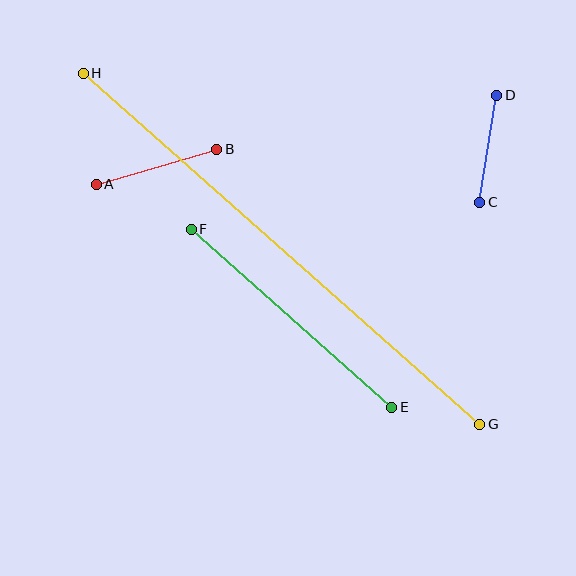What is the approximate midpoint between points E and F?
The midpoint is at approximately (291, 318) pixels.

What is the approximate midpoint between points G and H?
The midpoint is at approximately (281, 249) pixels.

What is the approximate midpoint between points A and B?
The midpoint is at approximately (157, 167) pixels.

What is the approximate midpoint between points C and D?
The midpoint is at approximately (488, 149) pixels.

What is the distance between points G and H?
The distance is approximately 530 pixels.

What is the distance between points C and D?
The distance is approximately 108 pixels.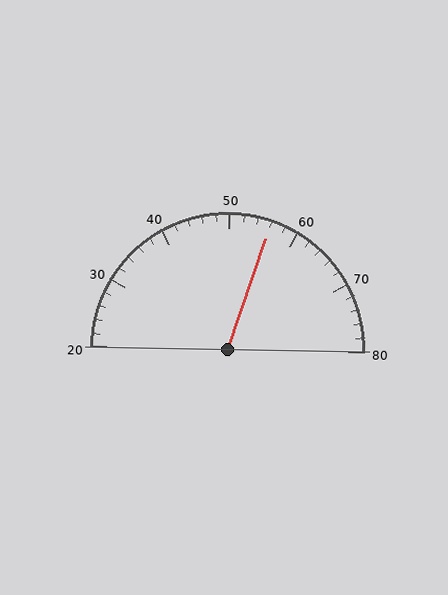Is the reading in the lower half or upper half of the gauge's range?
The reading is in the upper half of the range (20 to 80).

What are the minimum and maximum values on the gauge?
The gauge ranges from 20 to 80.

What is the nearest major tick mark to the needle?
The nearest major tick mark is 60.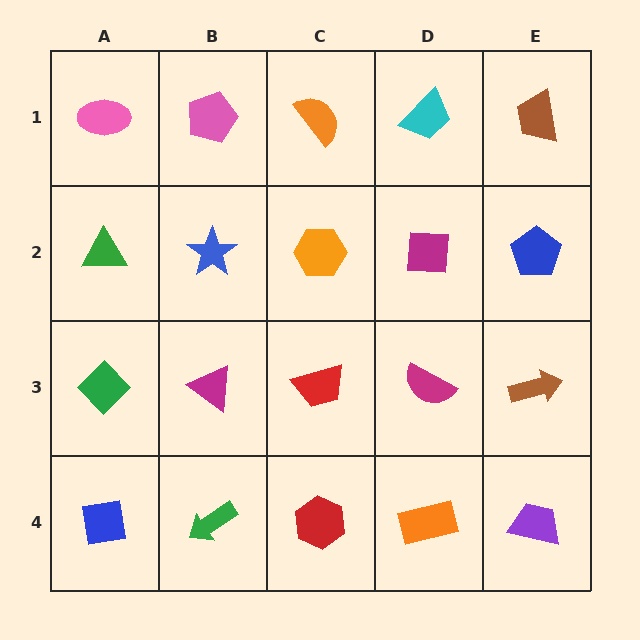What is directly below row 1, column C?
An orange hexagon.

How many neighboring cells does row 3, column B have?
4.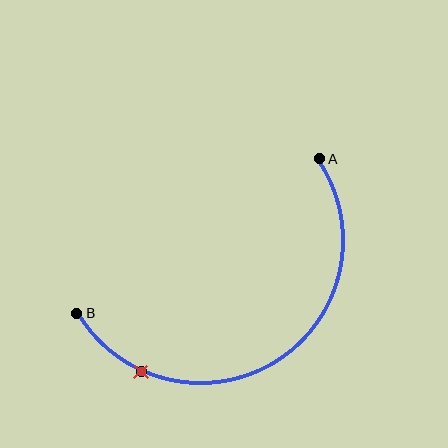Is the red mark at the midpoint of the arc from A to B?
No. The red mark lies on the arc but is closer to endpoint B. The arc midpoint would be at the point on the curve equidistant along the arc from both A and B.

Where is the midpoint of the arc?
The arc midpoint is the point on the curve farthest from the straight line joining A and B. It sits below that line.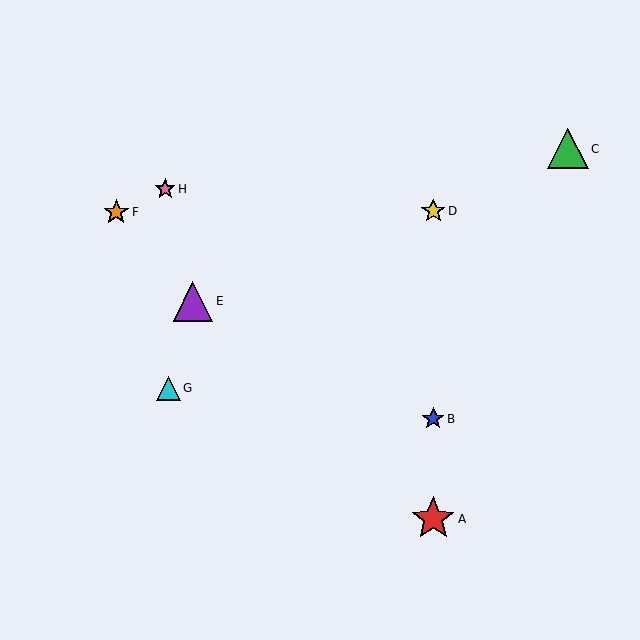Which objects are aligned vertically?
Objects A, B, D are aligned vertically.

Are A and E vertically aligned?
No, A is at x≈433 and E is at x≈193.